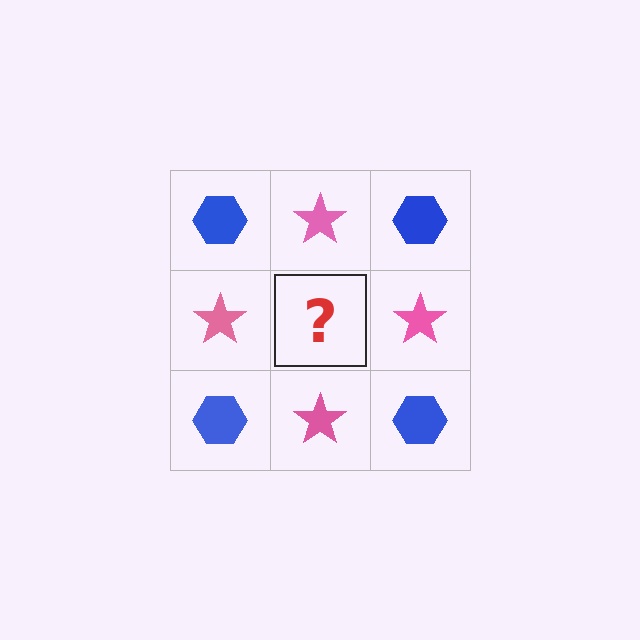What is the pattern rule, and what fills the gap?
The rule is that it alternates blue hexagon and pink star in a checkerboard pattern. The gap should be filled with a blue hexagon.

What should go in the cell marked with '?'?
The missing cell should contain a blue hexagon.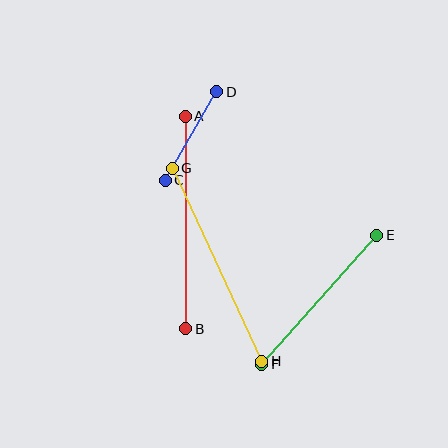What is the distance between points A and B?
The distance is approximately 212 pixels.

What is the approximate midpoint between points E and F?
The midpoint is at approximately (319, 300) pixels.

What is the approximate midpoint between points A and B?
The midpoint is at approximately (185, 223) pixels.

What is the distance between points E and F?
The distance is approximately 173 pixels.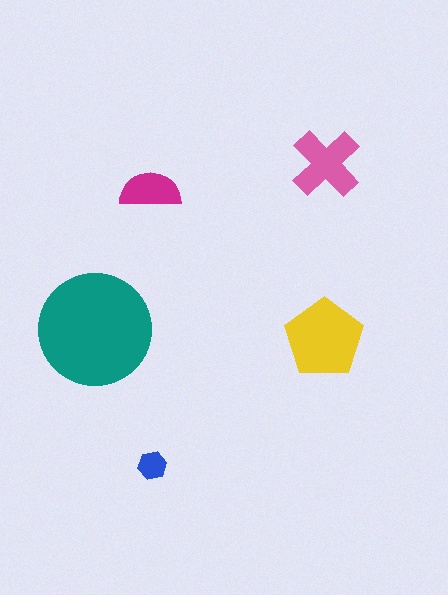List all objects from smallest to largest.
The blue hexagon, the magenta semicircle, the pink cross, the yellow pentagon, the teal circle.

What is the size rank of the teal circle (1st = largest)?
1st.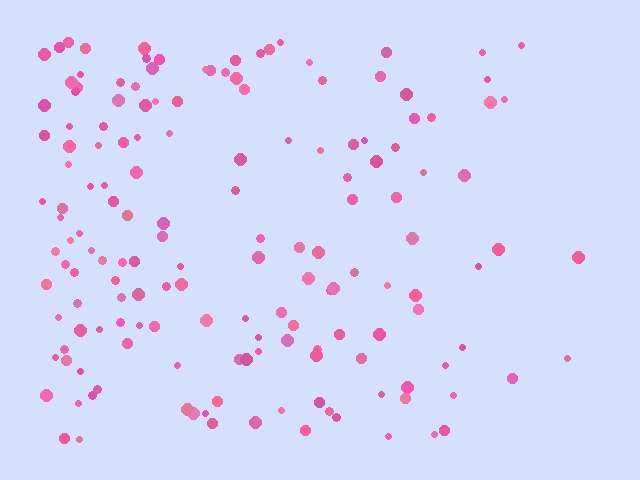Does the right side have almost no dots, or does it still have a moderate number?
Still a moderate number, just noticeably fewer than the left.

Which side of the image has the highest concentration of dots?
The left.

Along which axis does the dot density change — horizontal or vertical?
Horizontal.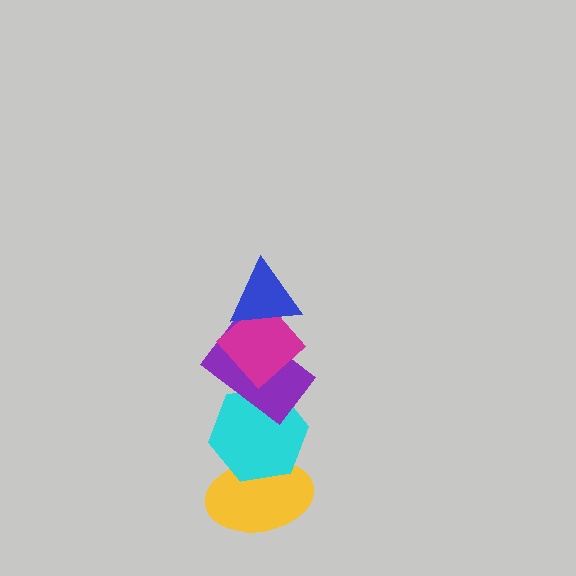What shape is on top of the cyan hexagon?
The purple rectangle is on top of the cyan hexagon.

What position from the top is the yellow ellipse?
The yellow ellipse is 5th from the top.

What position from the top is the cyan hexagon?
The cyan hexagon is 4th from the top.